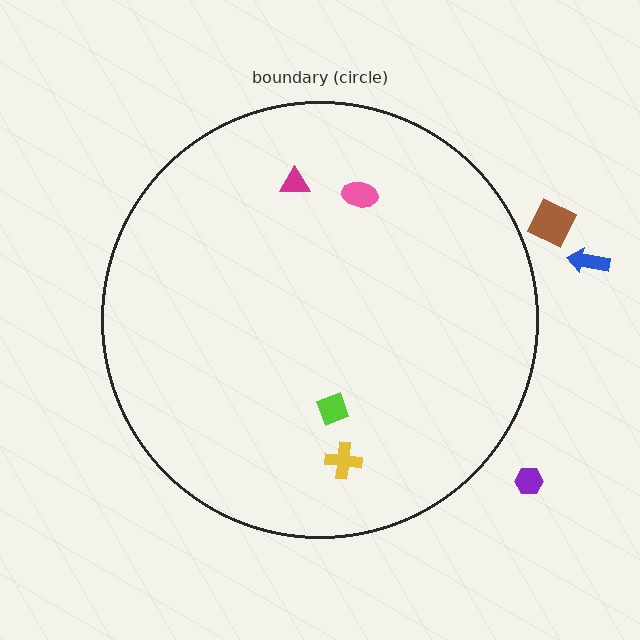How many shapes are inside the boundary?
4 inside, 3 outside.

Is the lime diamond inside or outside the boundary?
Inside.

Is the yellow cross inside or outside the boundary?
Inside.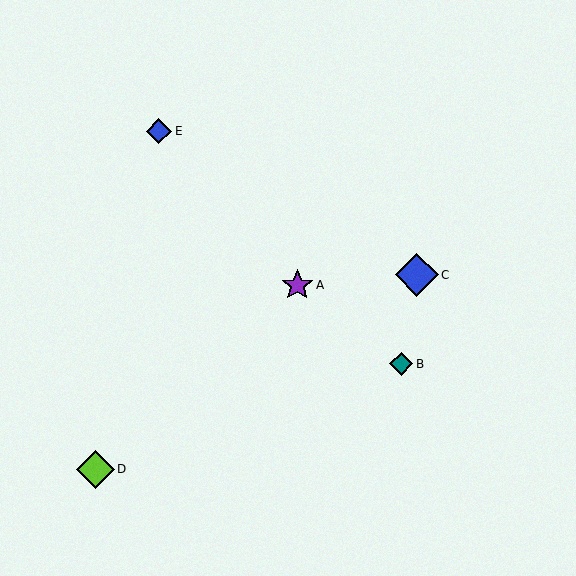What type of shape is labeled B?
Shape B is a teal diamond.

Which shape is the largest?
The blue diamond (labeled C) is the largest.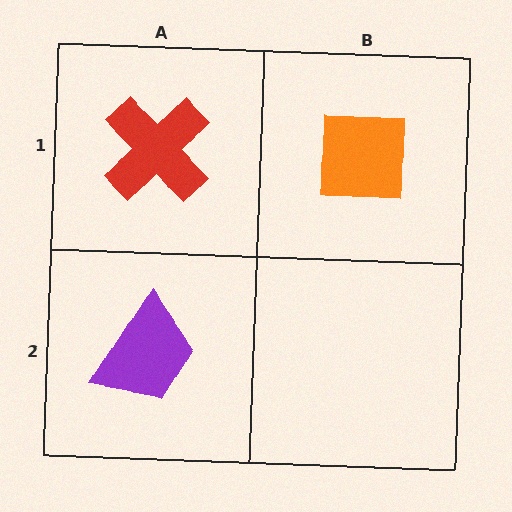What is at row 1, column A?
A red cross.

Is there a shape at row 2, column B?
No, that cell is empty.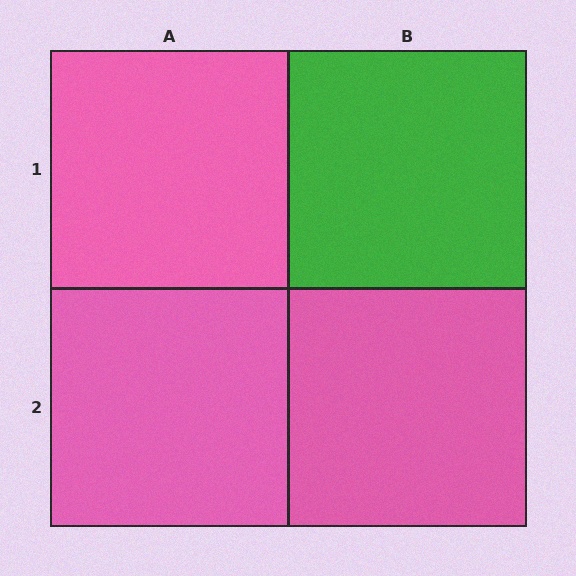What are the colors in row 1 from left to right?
Pink, green.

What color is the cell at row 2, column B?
Pink.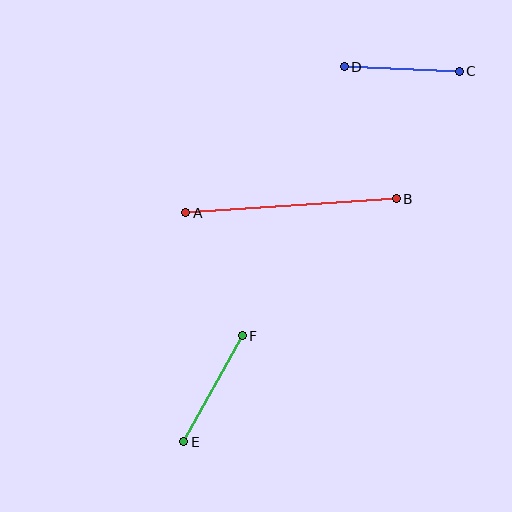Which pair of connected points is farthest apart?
Points A and B are farthest apart.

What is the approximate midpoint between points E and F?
The midpoint is at approximately (213, 389) pixels.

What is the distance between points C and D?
The distance is approximately 115 pixels.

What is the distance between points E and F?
The distance is approximately 121 pixels.